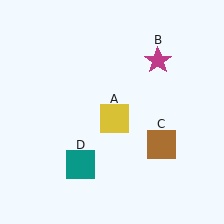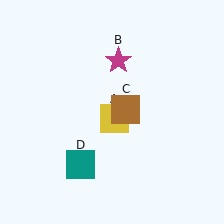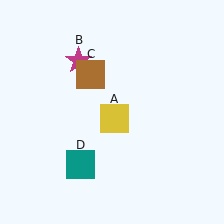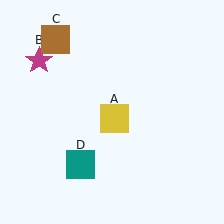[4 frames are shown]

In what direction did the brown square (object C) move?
The brown square (object C) moved up and to the left.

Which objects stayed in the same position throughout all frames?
Yellow square (object A) and teal square (object D) remained stationary.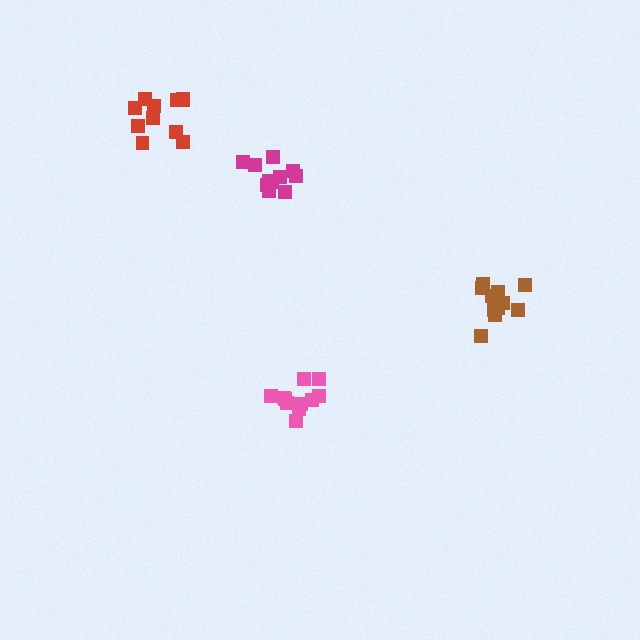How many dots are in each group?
Group 1: 12 dots, Group 2: 11 dots, Group 3: 11 dots, Group 4: 11 dots (45 total).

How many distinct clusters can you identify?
There are 4 distinct clusters.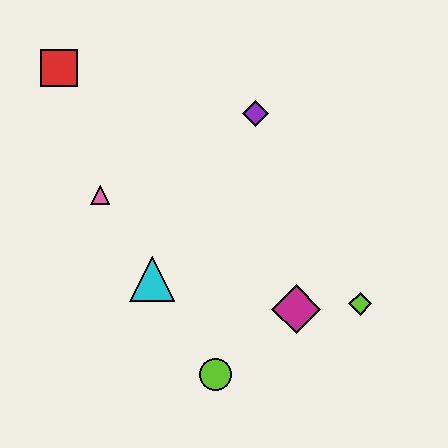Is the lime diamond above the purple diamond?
No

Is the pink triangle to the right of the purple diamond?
No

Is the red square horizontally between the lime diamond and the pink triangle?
No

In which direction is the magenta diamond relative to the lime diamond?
The magenta diamond is to the left of the lime diamond.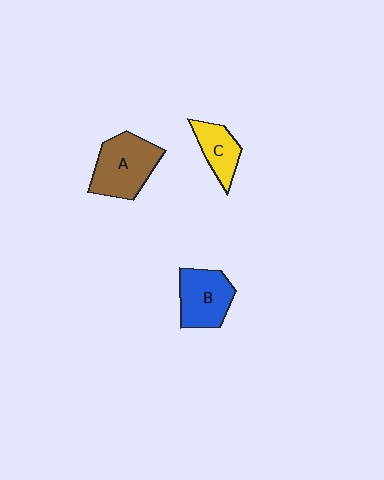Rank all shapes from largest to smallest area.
From largest to smallest: A (brown), B (blue), C (yellow).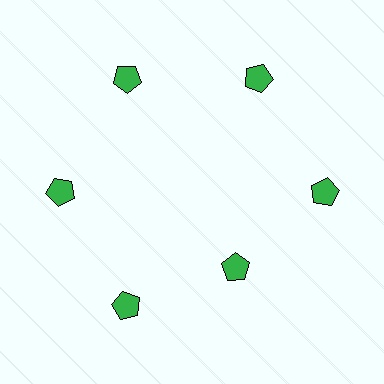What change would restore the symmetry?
The symmetry would be restored by moving it outward, back onto the ring so that all 6 pentagons sit at equal angles and equal distance from the center.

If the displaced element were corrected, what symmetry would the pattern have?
It would have 6-fold rotational symmetry — the pattern would map onto itself every 60 degrees.